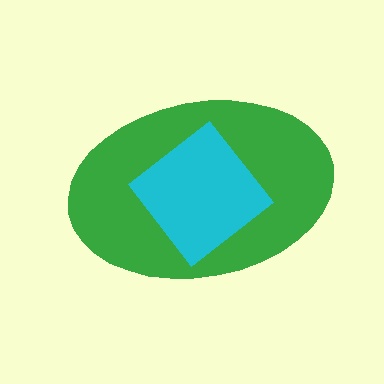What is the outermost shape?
The green ellipse.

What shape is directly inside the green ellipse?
The cyan diamond.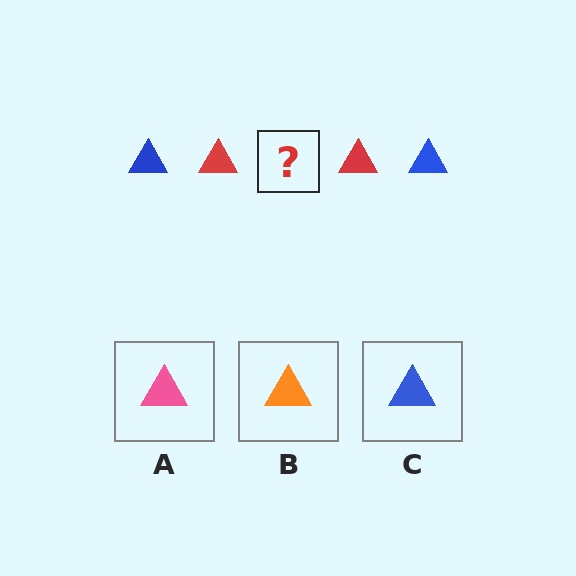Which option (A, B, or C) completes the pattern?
C.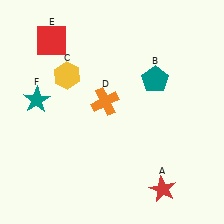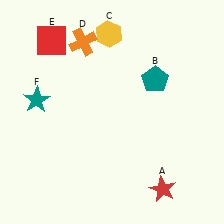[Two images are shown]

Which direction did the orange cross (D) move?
The orange cross (D) moved up.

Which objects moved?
The objects that moved are: the yellow hexagon (C), the orange cross (D).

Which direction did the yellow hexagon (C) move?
The yellow hexagon (C) moved up.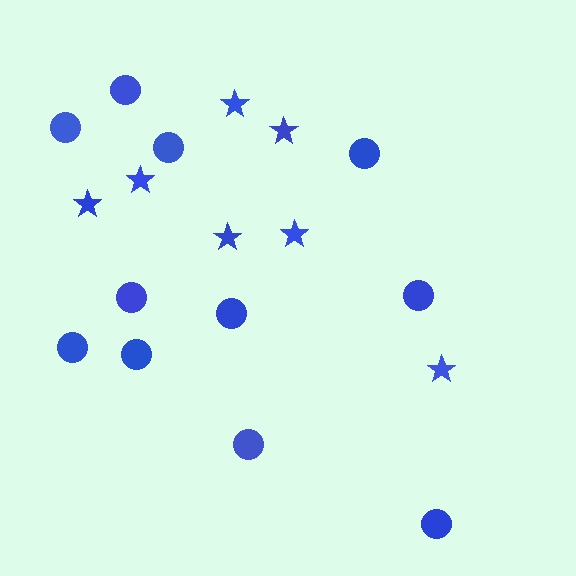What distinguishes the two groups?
There are 2 groups: one group of stars (7) and one group of circles (11).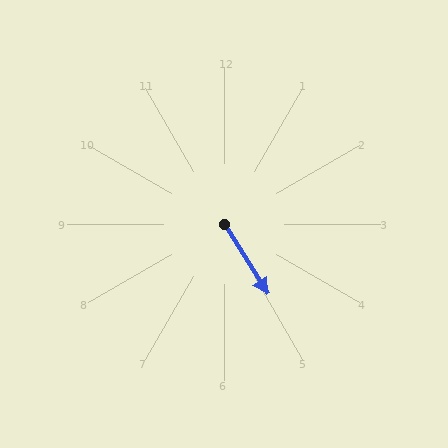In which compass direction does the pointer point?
Southeast.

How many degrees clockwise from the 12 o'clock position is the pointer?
Approximately 148 degrees.